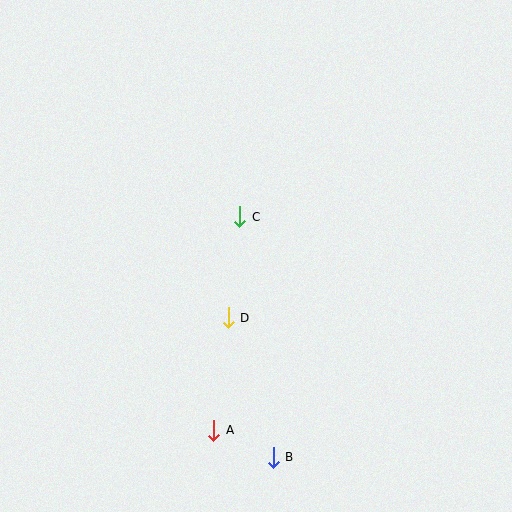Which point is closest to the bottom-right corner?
Point B is closest to the bottom-right corner.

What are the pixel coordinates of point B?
Point B is at (273, 457).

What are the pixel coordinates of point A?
Point A is at (214, 430).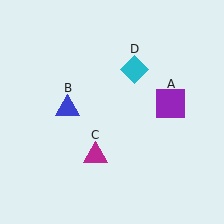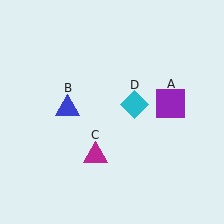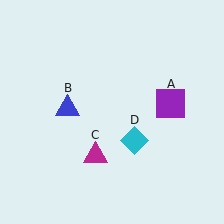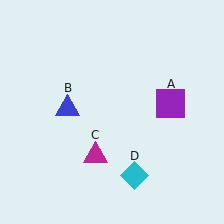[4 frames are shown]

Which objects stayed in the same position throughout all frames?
Purple square (object A) and blue triangle (object B) and magenta triangle (object C) remained stationary.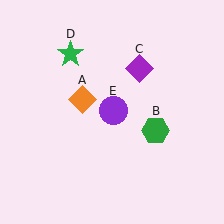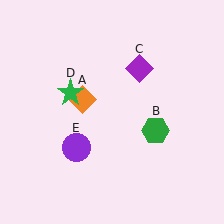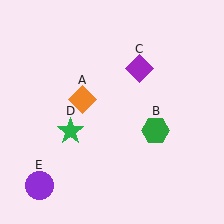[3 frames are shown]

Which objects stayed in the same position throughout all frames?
Orange diamond (object A) and green hexagon (object B) and purple diamond (object C) remained stationary.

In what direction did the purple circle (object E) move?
The purple circle (object E) moved down and to the left.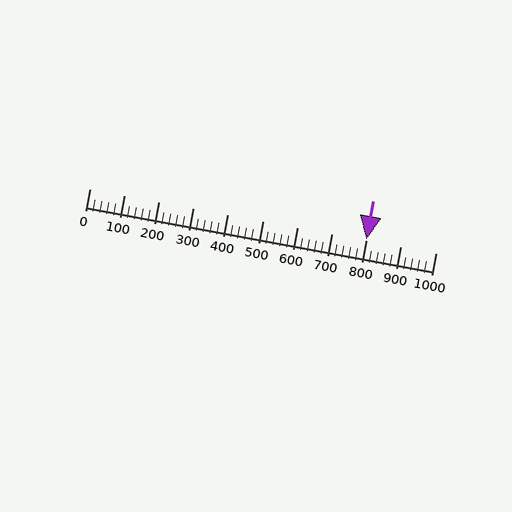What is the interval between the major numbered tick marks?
The major tick marks are spaced 100 units apart.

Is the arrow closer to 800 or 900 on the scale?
The arrow is closer to 800.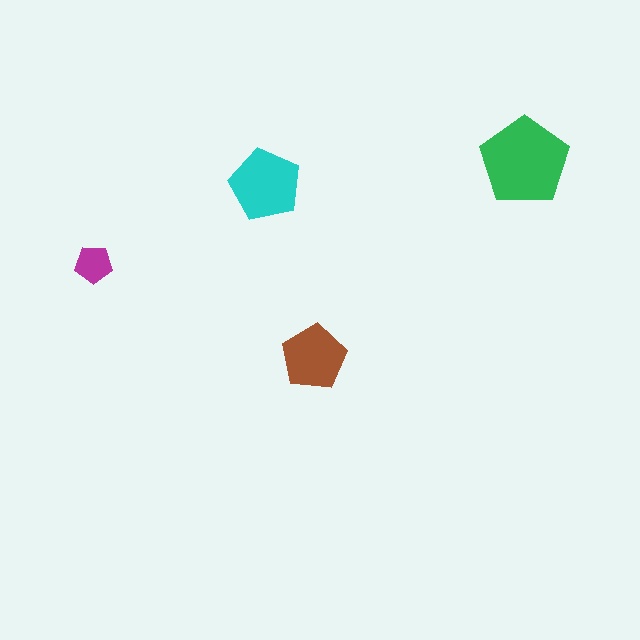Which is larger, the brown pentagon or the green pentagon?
The green one.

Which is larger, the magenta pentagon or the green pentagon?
The green one.